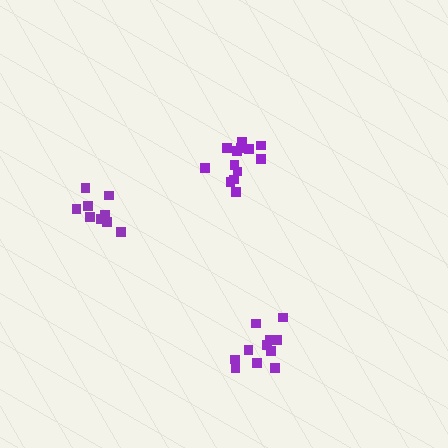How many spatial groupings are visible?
There are 3 spatial groupings.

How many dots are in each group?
Group 1: 11 dots, Group 2: 13 dots, Group 3: 9 dots (33 total).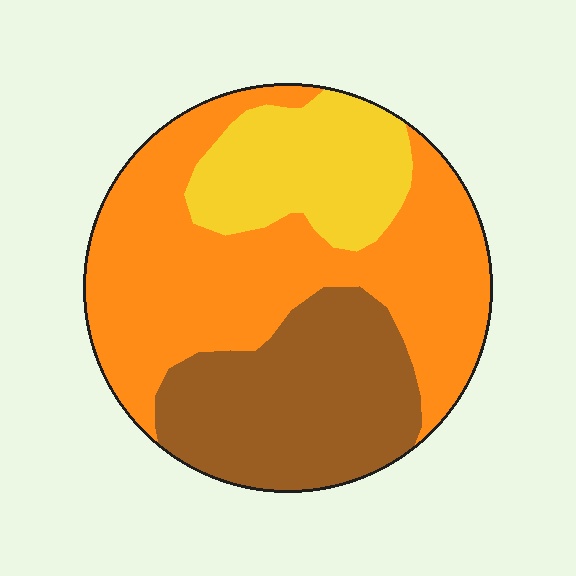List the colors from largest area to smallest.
From largest to smallest: orange, brown, yellow.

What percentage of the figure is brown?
Brown takes up about one third (1/3) of the figure.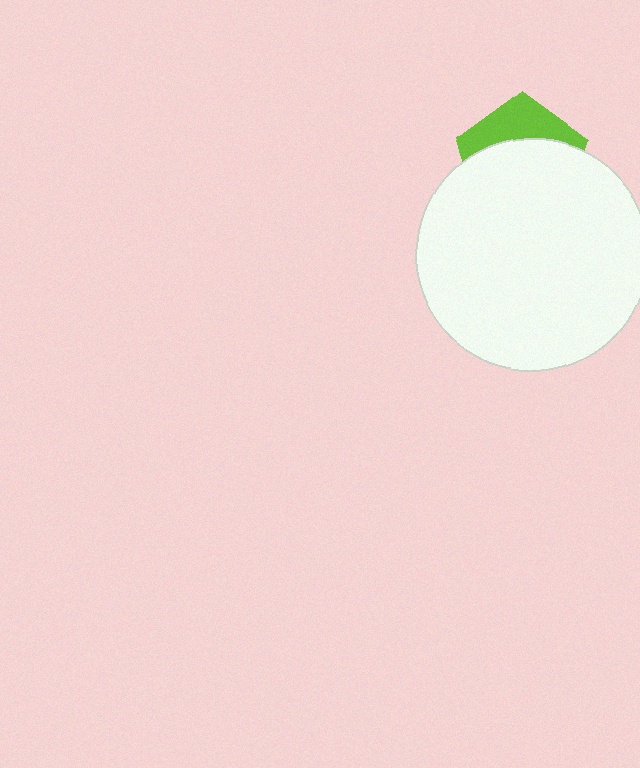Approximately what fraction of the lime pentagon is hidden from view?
Roughly 67% of the lime pentagon is hidden behind the white circle.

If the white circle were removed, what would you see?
You would see the complete lime pentagon.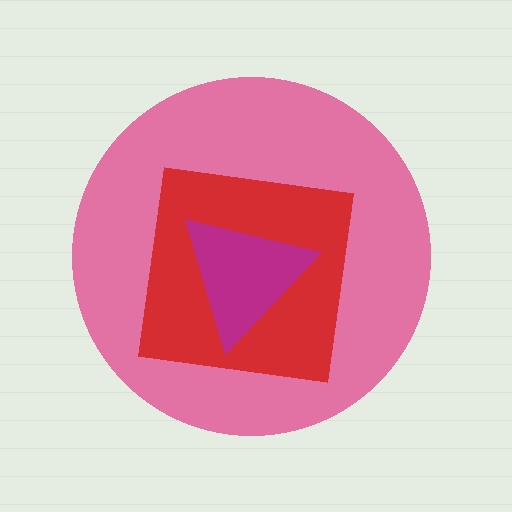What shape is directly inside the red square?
The magenta triangle.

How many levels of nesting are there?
3.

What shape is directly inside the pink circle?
The red square.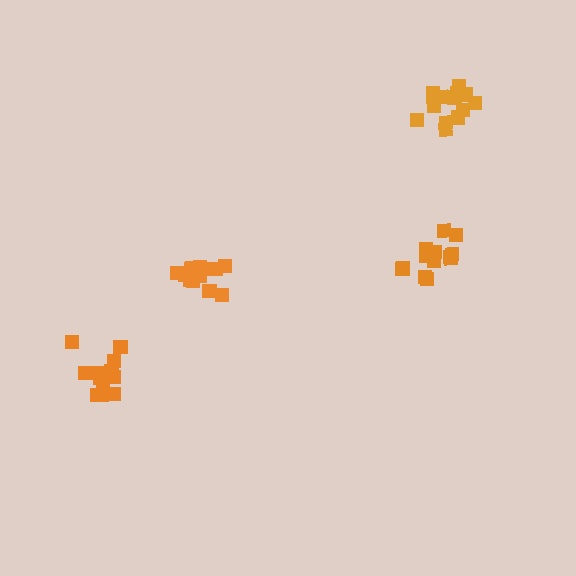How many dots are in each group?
Group 1: 14 dots, Group 2: 12 dots, Group 3: 13 dots, Group 4: 14 dots (53 total).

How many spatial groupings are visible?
There are 4 spatial groupings.